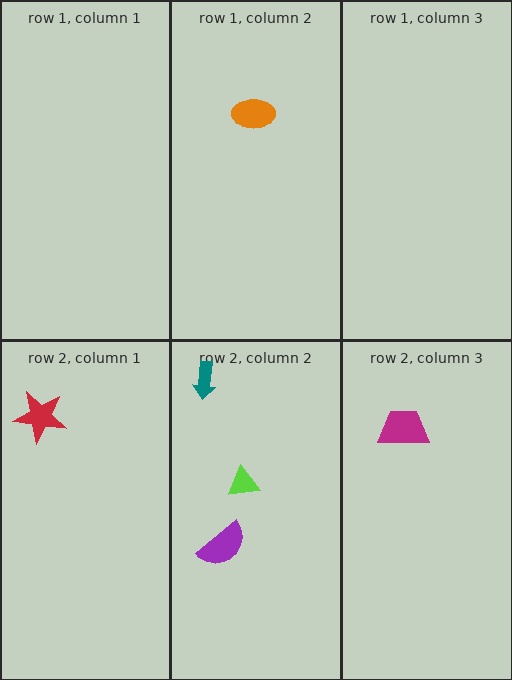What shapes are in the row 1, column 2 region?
The orange ellipse.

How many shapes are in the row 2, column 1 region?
1.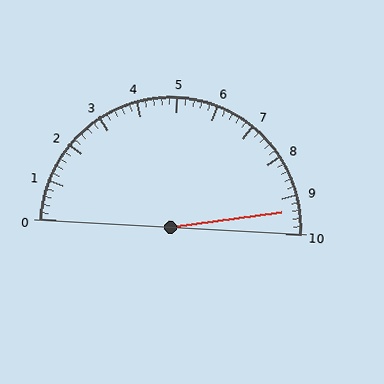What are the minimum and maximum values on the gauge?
The gauge ranges from 0 to 10.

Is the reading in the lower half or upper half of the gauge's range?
The reading is in the upper half of the range (0 to 10).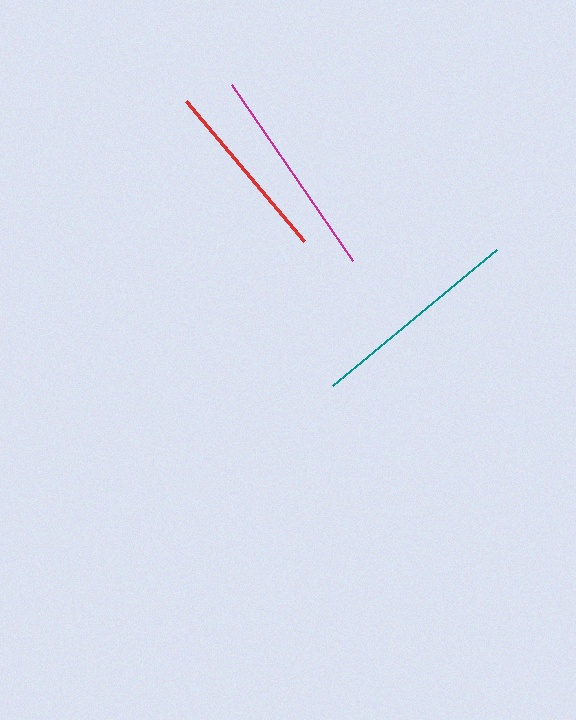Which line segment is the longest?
The magenta line is the longest at approximately 213 pixels.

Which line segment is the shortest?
The red line is the shortest at approximately 184 pixels.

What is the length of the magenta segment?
The magenta segment is approximately 213 pixels long.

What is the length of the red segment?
The red segment is approximately 184 pixels long.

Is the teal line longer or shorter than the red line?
The teal line is longer than the red line.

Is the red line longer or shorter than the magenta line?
The magenta line is longer than the red line.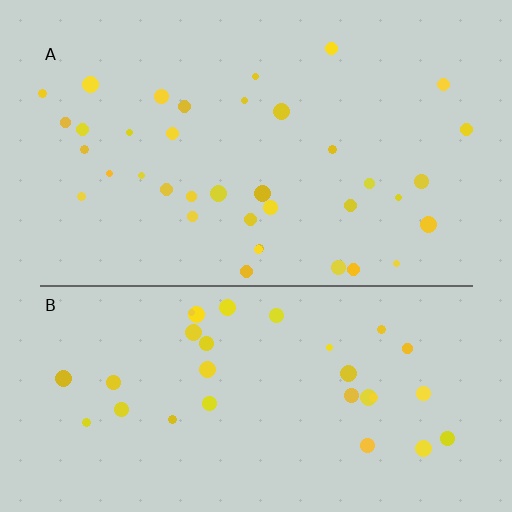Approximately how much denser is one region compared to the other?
Approximately 1.2× — region A over region B.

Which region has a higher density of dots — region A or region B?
A (the top).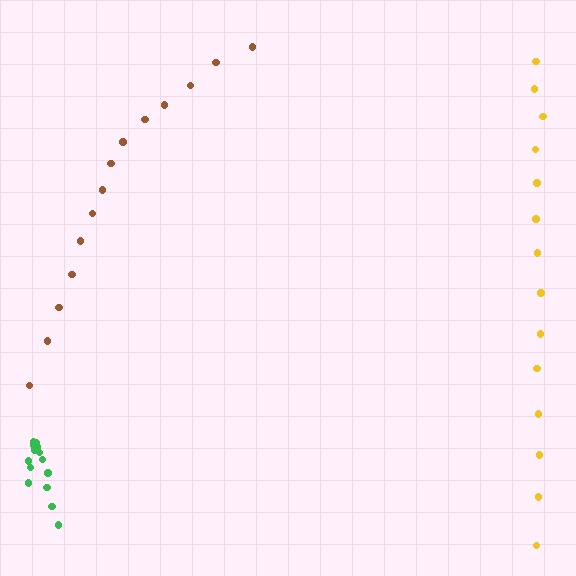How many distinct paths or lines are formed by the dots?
There are 3 distinct paths.